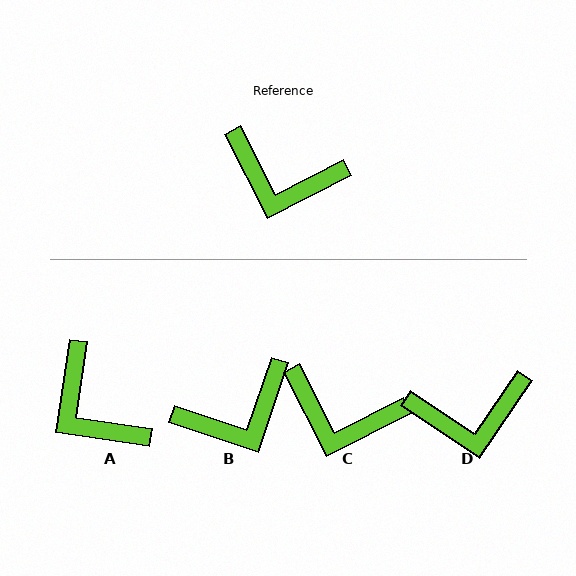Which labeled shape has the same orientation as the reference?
C.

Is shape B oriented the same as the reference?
No, it is off by about 44 degrees.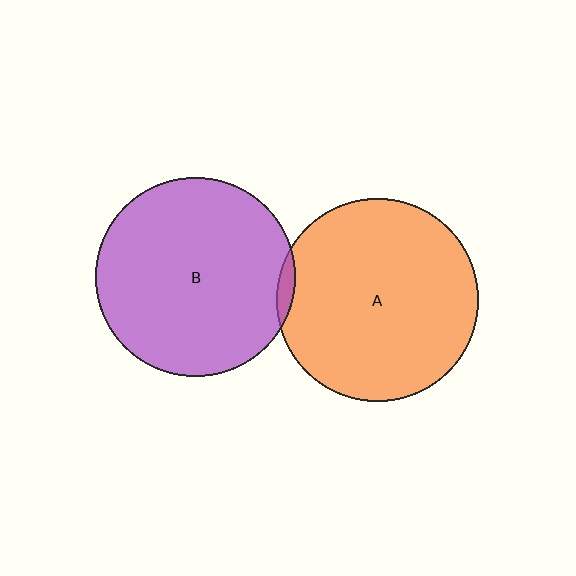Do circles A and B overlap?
Yes.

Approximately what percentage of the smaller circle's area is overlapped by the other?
Approximately 5%.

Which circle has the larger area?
Circle A (orange).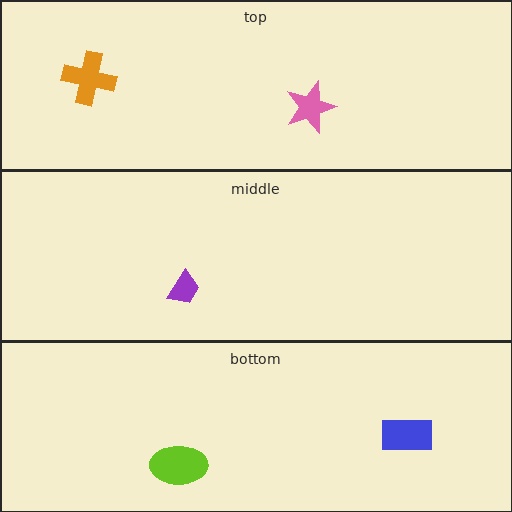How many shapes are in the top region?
2.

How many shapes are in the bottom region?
2.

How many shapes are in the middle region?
1.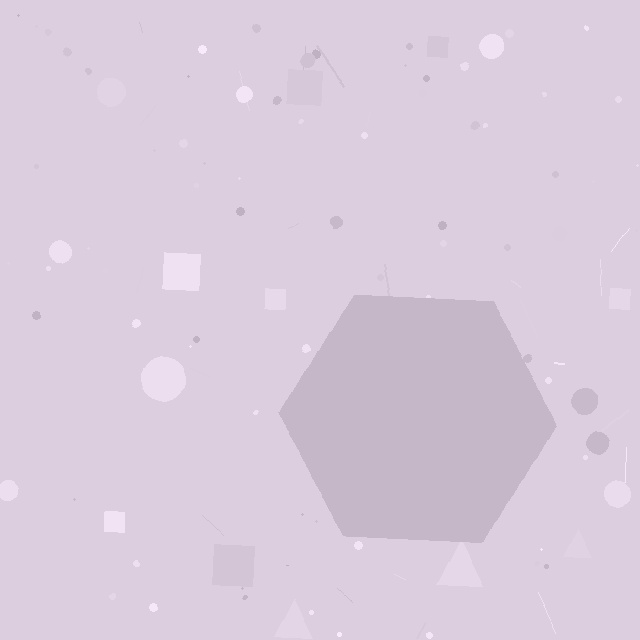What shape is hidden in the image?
A hexagon is hidden in the image.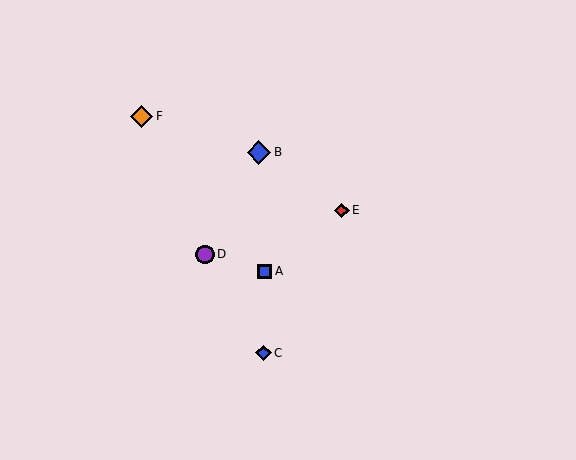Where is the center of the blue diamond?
The center of the blue diamond is at (259, 152).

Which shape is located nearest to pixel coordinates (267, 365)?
The blue diamond (labeled C) at (263, 353) is nearest to that location.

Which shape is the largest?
The blue diamond (labeled B) is the largest.